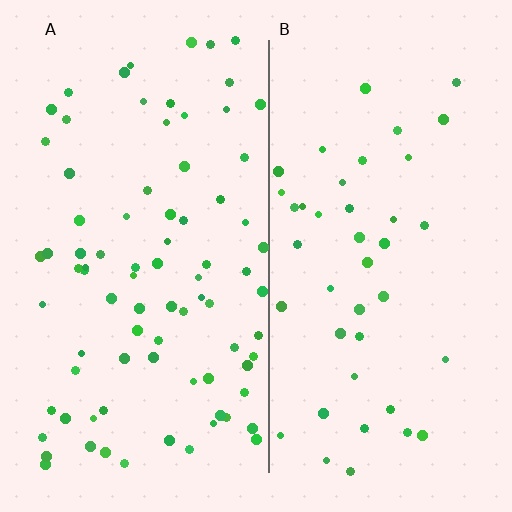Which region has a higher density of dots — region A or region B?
A (the left).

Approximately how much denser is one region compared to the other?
Approximately 1.9× — region A over region B.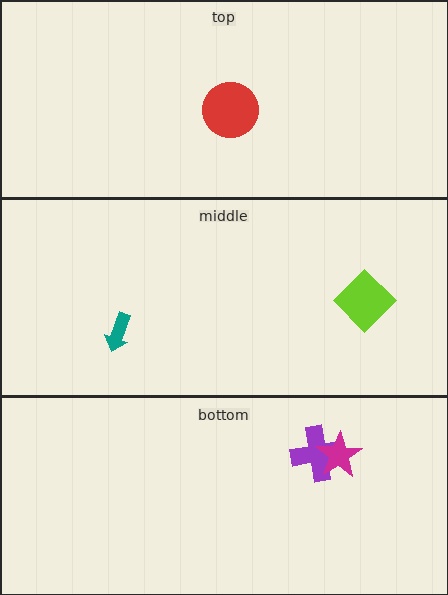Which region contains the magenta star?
The bottom region.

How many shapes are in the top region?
1.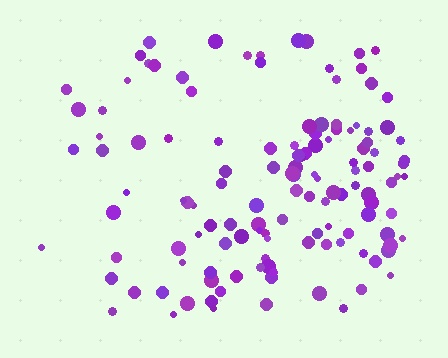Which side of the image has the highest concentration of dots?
The right.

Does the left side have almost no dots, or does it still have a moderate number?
Still a moderate number, just noticeably fewer than the right.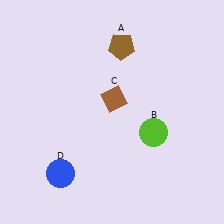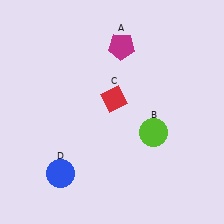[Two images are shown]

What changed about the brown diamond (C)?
In Image 1, C is brown. In Image 2, it changed to red.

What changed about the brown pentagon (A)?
In Image 1, A is brown. In Image 2, it changed to magenta.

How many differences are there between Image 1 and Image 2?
There are 2 differences between the two images.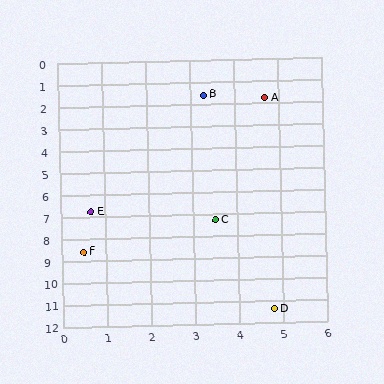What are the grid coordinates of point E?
Point E is at approximately (0.7, 6.8).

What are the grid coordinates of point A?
Point A is at approximately (4.7, 1.8).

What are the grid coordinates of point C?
Point C is at approximately (3.5, 7.3).